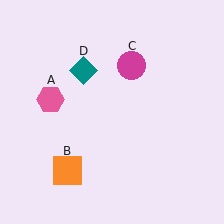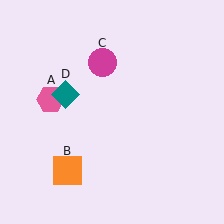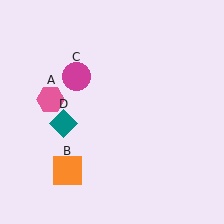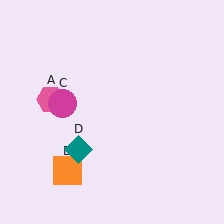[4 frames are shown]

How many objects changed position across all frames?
2 objects changed position: magenta circle (object C), teal diamond (object D).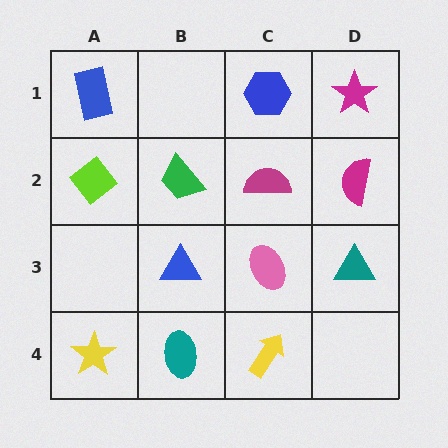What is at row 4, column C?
A yellow arrow.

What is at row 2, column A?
A lime diamond.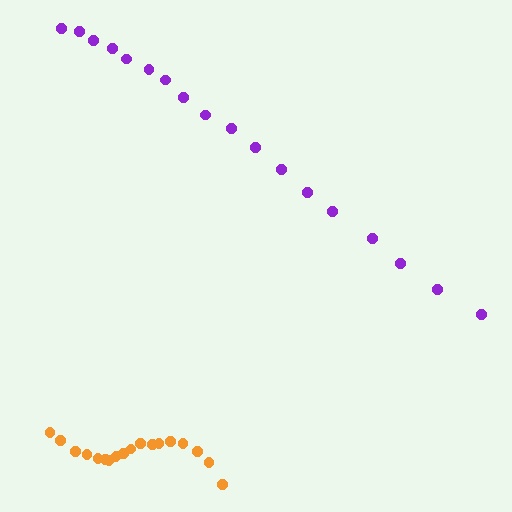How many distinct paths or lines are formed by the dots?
There are 2 distinct paths.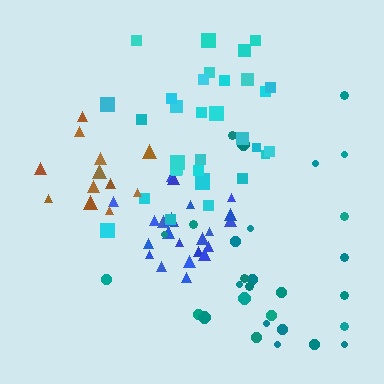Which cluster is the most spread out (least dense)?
Teal.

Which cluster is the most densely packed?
Blue.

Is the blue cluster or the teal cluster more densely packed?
Blue.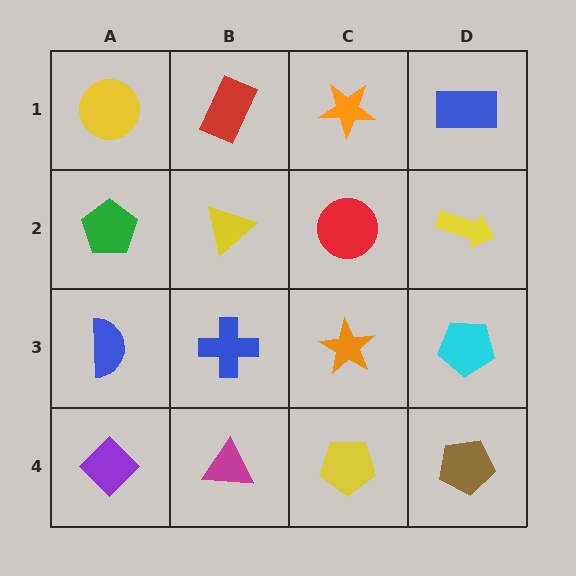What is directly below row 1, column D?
A yellow arrow.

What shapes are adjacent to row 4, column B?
A blue cross (row 3, column B), a purple diamond (row 4, column A), a yellow pentagon (row 4, column C).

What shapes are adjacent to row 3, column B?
A yellow triangle (row 2, column B), a magenta triangle (row 4, column B), a blue semicircle (row 3, column A), an orange star (row 3, column C).